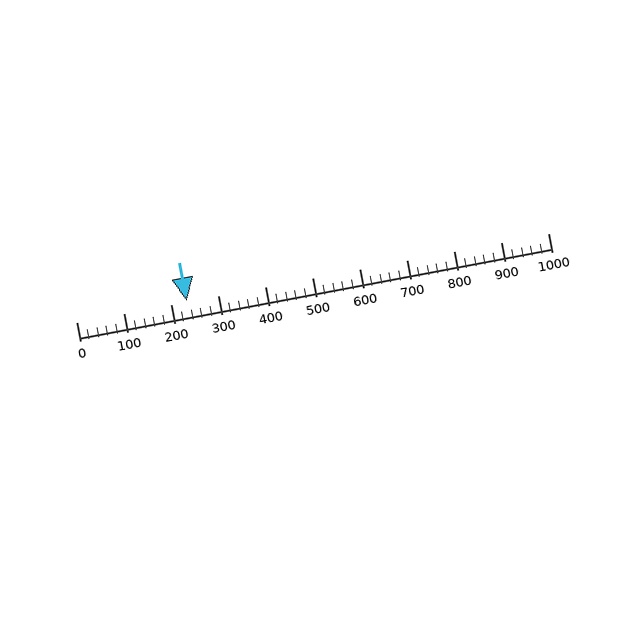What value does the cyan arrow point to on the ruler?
The cyan arrow points to approximately 235.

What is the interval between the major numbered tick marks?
The major tick marks are spaced 100 units apart.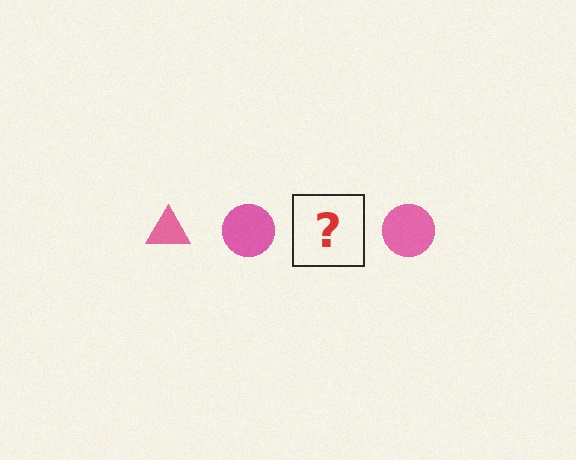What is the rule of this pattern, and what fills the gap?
The rule is that the pattern cycles through triangle, circle shapes in pink. The gap should be filled with a pink triangle.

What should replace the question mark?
The question mark should be replaced with a pink triangle.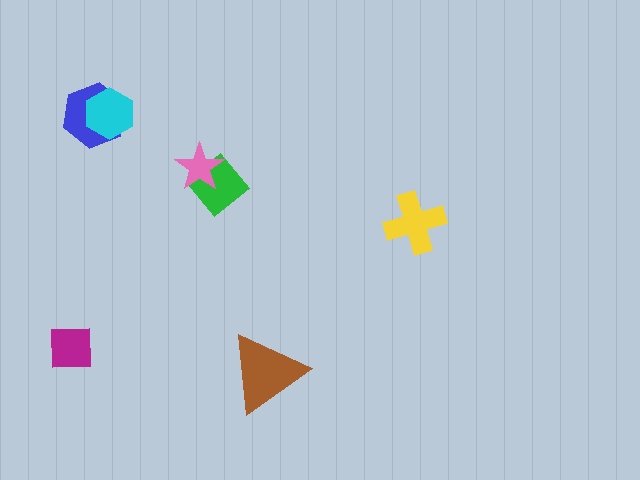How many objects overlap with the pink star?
1 object overlaps with the pink star.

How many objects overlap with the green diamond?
1 object overlaps with the green diamond.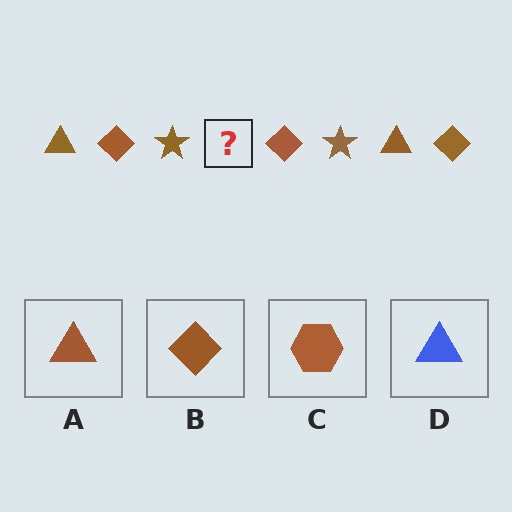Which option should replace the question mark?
Option A.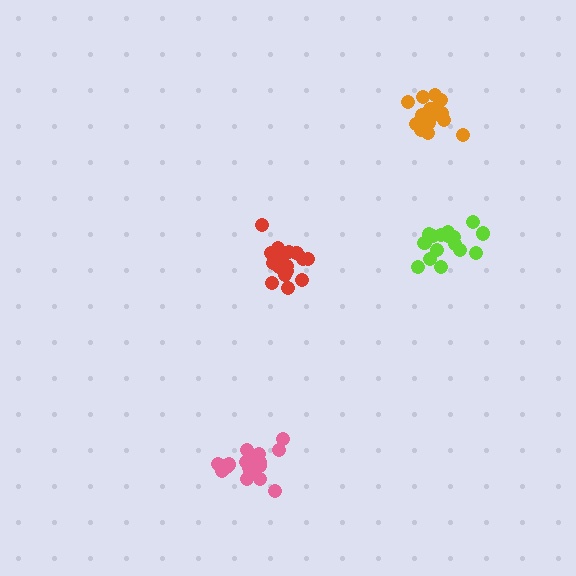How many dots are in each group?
Group 1: 17 dots, Group 2: 20 dots, Group 3: 21 dots, Group 4: 20 dots (78 total).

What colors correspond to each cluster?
The clusters are colored: lime, pink, red, orange.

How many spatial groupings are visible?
There are 4 spatial groupings.